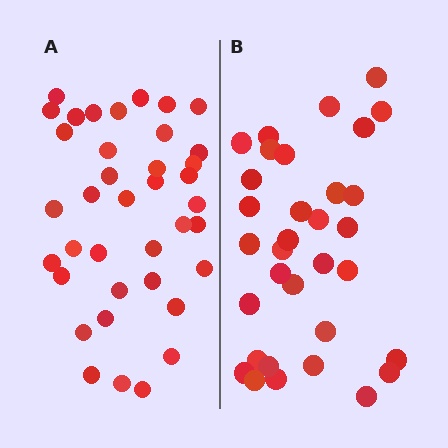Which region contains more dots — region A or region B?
Region A (the left region) has more dots.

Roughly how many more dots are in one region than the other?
Region A has about 5 more dots than region B.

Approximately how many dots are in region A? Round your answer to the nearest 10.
About 40 dots. (The exact count is 38, which rounds to 40.)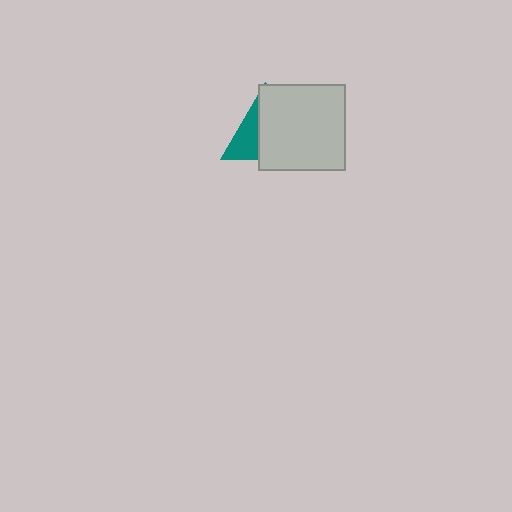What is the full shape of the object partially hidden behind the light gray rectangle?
The partially hidden object is a teal triangle.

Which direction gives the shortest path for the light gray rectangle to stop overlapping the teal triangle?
Moving right gives the shortest separation.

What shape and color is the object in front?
The object in front is a light gray rectangle.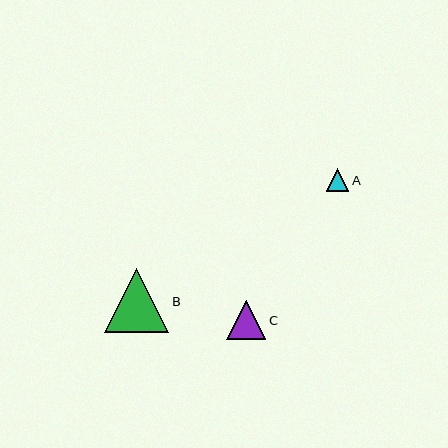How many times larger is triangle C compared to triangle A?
Triangle C is approximately 1.7 times the size of triangle A.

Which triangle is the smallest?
Triangle A is the smallest with a size of approximately 23 pixels.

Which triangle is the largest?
Triangle B is the largest with a size of approximately 64 pixels.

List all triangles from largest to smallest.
From largest to smallest: B, C, A.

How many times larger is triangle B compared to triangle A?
Triangle B is approximately 2.8 times the size of triangle A.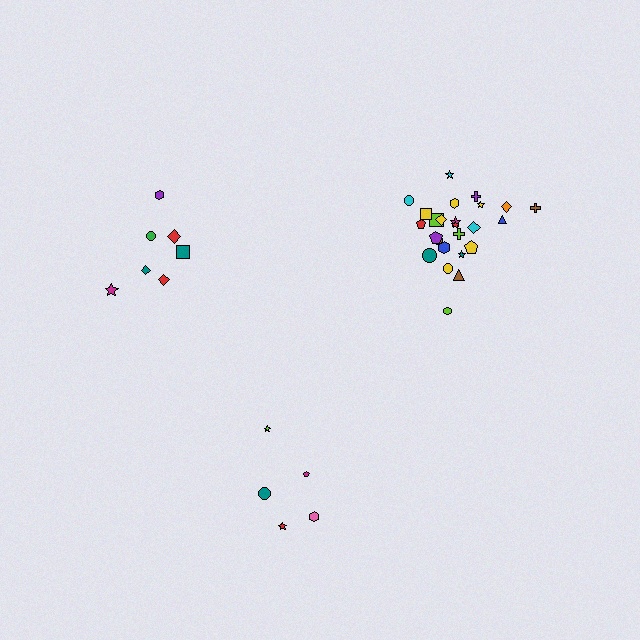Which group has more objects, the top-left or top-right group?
The top-right group.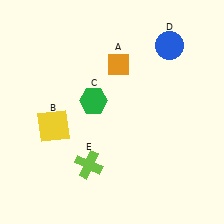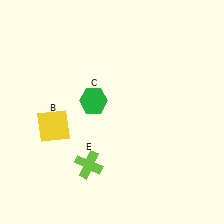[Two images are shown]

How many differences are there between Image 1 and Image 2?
There are 2 differences between the two images.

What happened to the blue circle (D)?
The blue circle (D) was removed in Image 2. It was in the top-right area of Image 1.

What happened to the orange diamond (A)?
The orange diamond (A) was removed in Image 2. It was in the top-right area of Image 1.